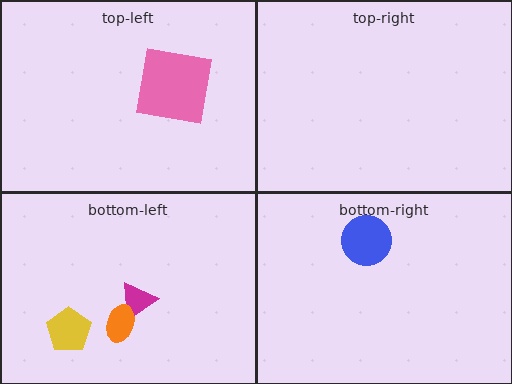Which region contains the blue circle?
The bottom-right region.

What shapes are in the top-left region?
The pink square.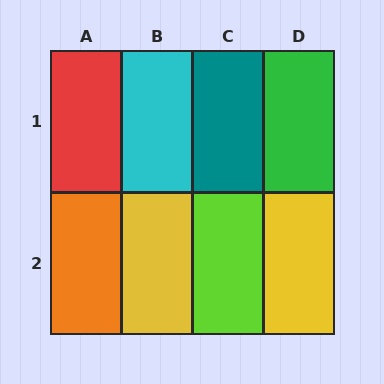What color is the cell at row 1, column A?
Red.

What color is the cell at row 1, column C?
Teal.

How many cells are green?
1 cell is green.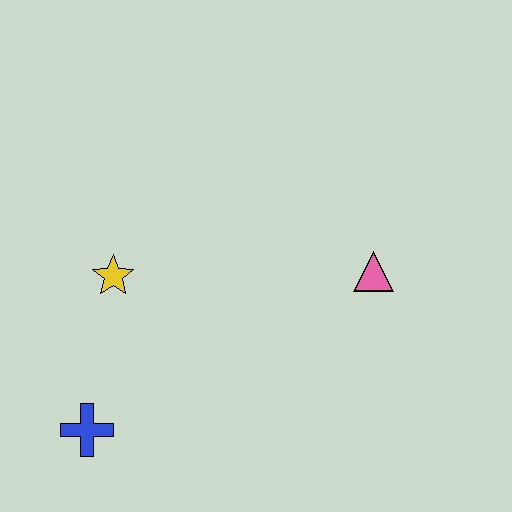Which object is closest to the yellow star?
The blue cross is closest to the yellow star.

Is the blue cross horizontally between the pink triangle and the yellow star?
No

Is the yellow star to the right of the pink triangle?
No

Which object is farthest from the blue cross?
The pink triangle is farthest from the blue cross.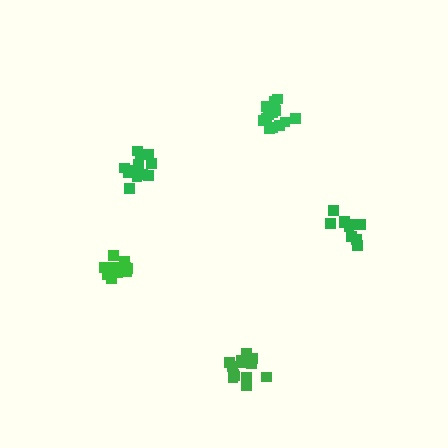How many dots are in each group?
Group 1: 10 dots, Group 2: 13 dots, Group 3: 15 dots, Group 4: 13 dots, Group 5: 14 dots (65 total).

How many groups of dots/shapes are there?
There are 5 groups.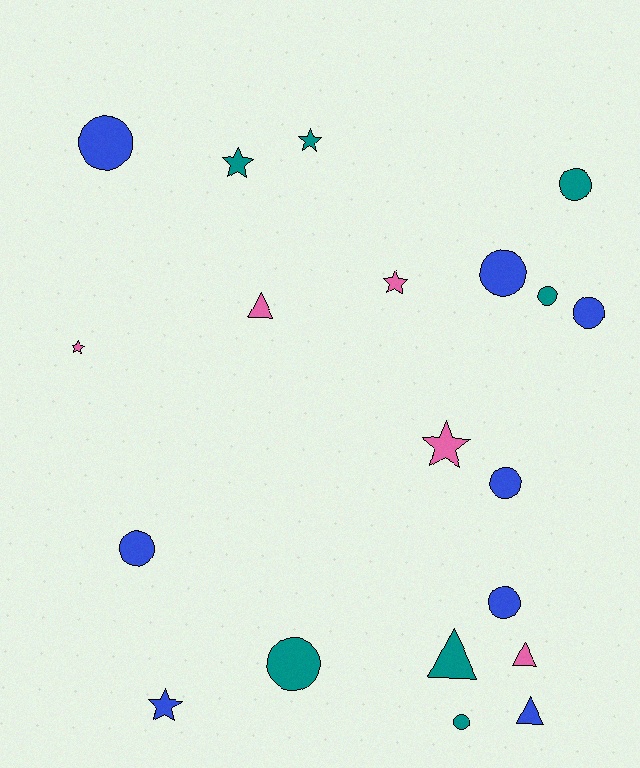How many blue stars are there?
There is 1 blue star.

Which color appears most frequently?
Blue, with 8 objects.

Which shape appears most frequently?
Circle, with 10 objects.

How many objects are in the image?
There are 20 objects.